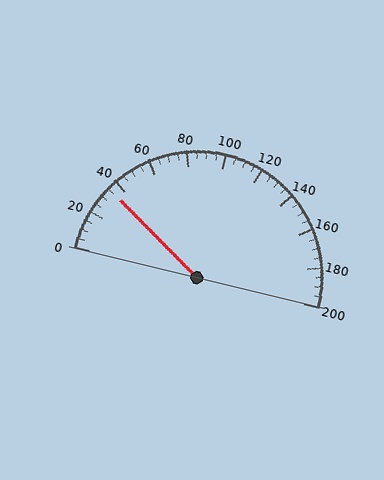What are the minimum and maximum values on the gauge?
The gauge ranges from 0 to 200.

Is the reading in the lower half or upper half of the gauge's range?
The reading is in the lower half of the range (0 to 200).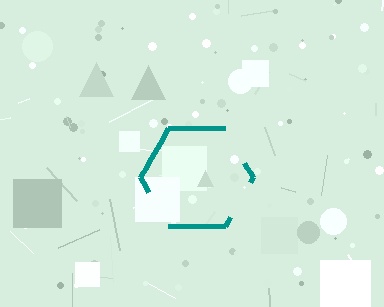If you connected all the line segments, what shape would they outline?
They would outline a hexagon.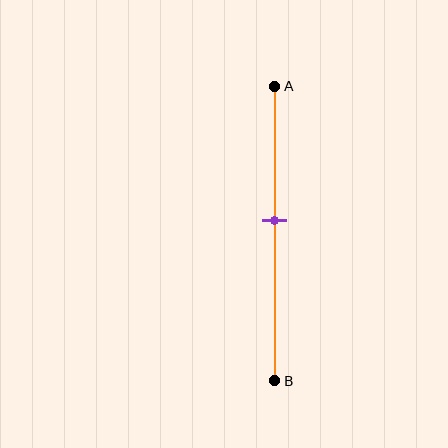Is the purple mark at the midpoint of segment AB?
No, the mark is at about 45% from A, not at the 50% midpoint.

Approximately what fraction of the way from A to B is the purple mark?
The purple mark is approximately 45% of the way from A to B.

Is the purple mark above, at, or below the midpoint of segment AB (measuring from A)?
The purple mark is above the midpoint of segment AB.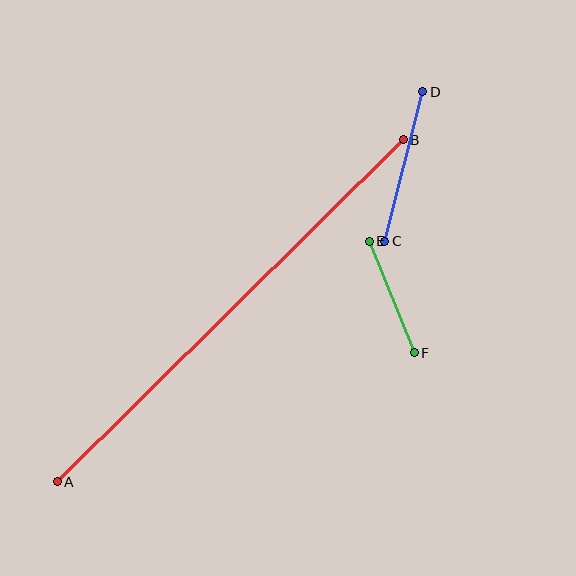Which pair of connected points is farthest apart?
Points A and B are farthest apart.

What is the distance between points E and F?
The distance is approximately 120 pixels.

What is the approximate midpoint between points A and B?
The midpoint is at approximately (230, 311) pixels.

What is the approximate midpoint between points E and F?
The midpoint is at approximately (392, 297) pixels.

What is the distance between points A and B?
The distance is approximately 486 pixels.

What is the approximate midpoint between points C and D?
The midpoint is at approximately (404, 166) pixels.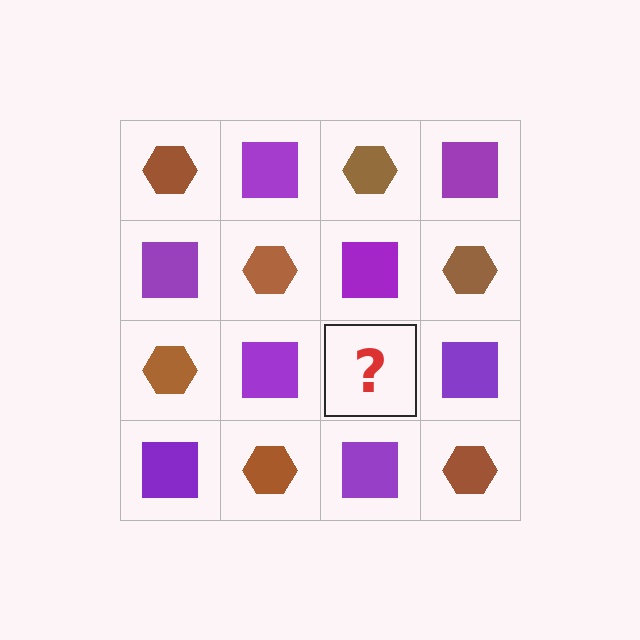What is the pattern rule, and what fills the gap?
The rule is that it alternates brown hexagon and purple square in a checkerboard pattern. The gap should be filled with a brown hexagon.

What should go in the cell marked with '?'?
The missing cell should contain a brown hexagon.